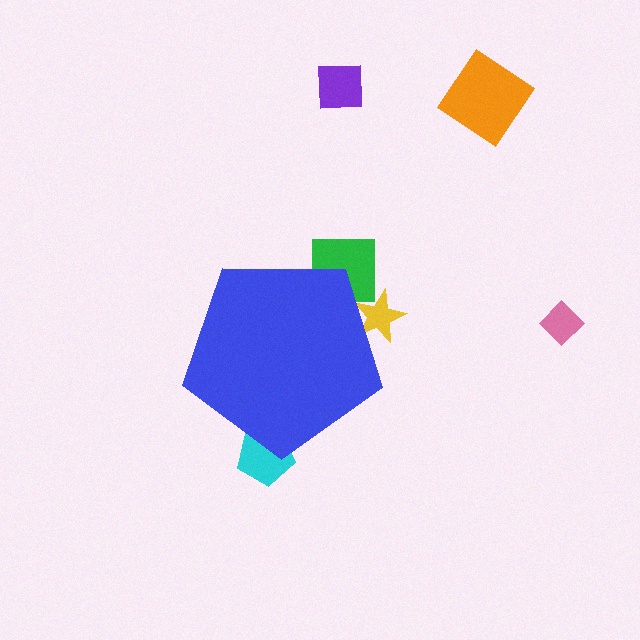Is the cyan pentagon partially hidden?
Yes, the cyan pentagon is partially hidden behind the blue pentagon.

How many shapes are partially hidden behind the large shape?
3 shapes are partially hidden.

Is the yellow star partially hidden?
Yes, the yellow star is partially hidden behind the blue pentagon.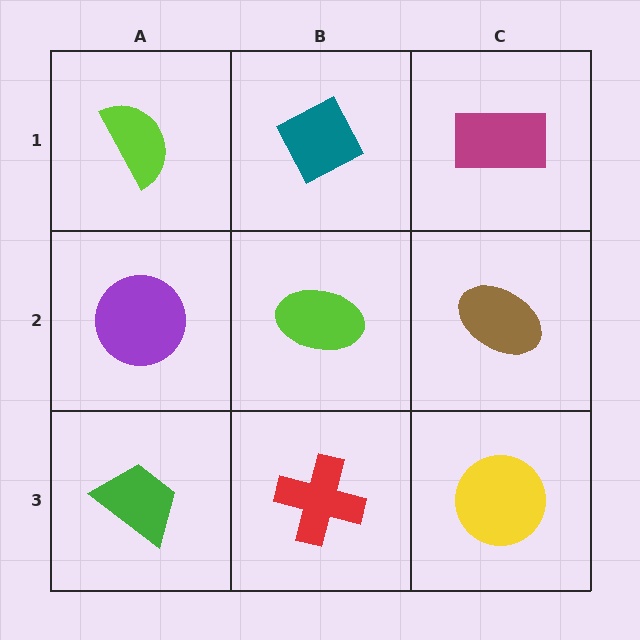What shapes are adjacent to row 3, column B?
A lime ellipse (row 2, column B), a green trapezoid (row 3, column A), a yellow circle (row 3, column C).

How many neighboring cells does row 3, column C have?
2.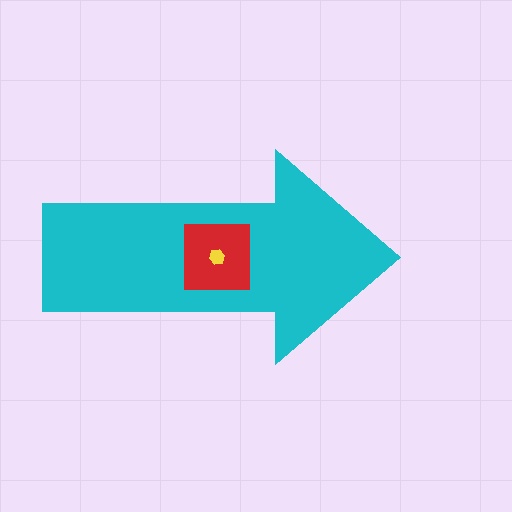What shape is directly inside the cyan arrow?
The red square.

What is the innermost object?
The yellow hexagon.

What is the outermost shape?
The cyan arrow.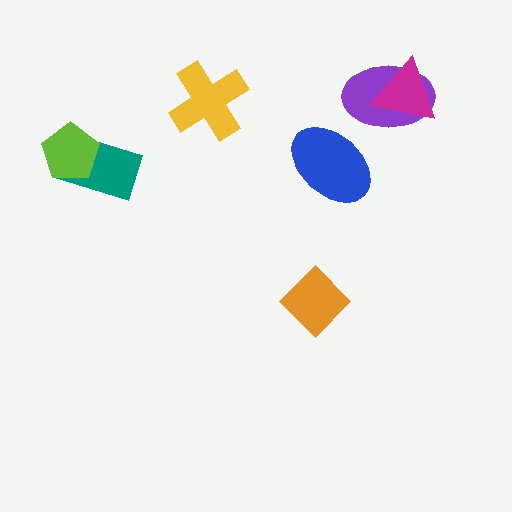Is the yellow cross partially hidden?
No, no other shape covers it.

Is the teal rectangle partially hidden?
Yes, it is partially covered by another shape.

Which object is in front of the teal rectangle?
The lime pentagon is in front of the teal rectangle.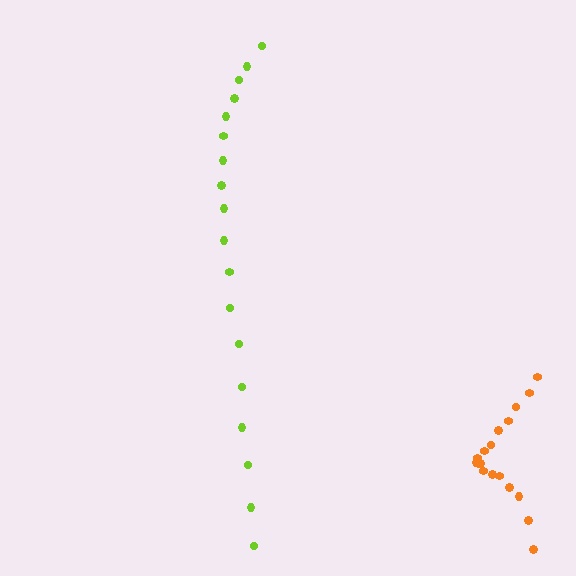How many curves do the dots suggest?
There are 2 distinct paths.